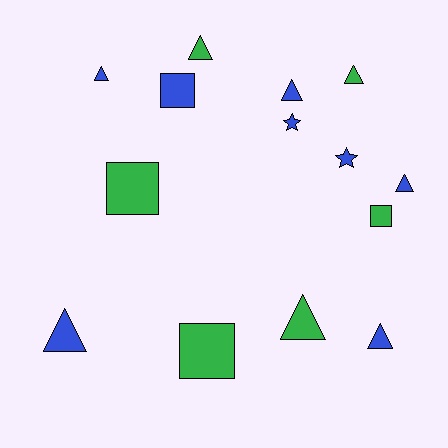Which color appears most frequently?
Blue, with 8 objects.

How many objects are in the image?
There are 14 objects.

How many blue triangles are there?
There are 5 blue triangles.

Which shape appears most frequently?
Triangle, with 8 objects.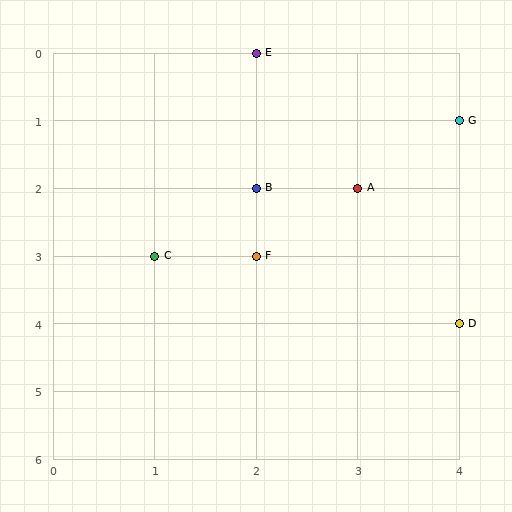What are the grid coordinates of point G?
Point G is at grid coordinates (4, 1).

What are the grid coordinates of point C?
Point C is at grid coordinates (1, 3).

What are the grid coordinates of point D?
Point D is at grid coordinates (4, 4).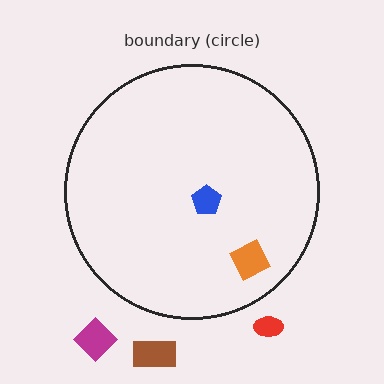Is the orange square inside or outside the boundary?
Inside.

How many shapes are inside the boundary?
2 inside, 3 outside.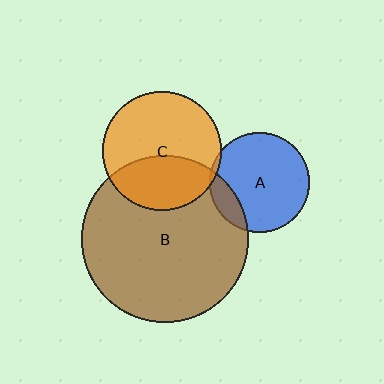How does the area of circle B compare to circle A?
Approximately 2.8 times.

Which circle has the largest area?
Circle B (brown).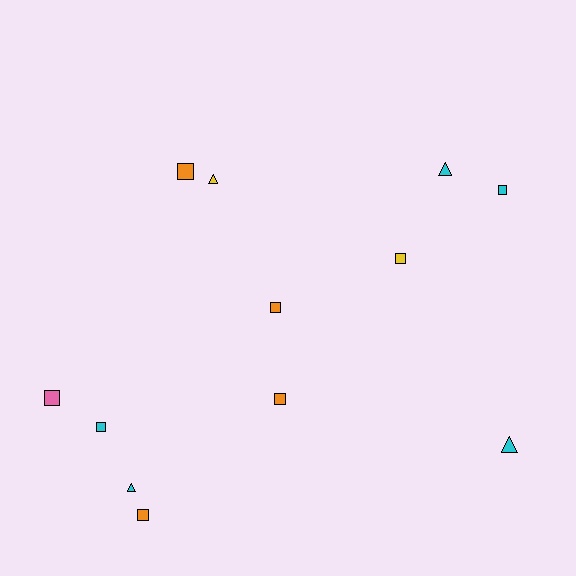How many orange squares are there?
There are 4 orange squares.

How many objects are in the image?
There are 12 objects.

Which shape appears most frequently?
Square, with 8 objects.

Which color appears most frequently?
Cyan, with 5 objects.